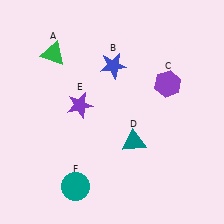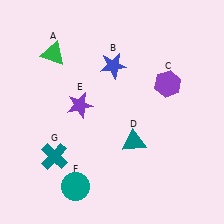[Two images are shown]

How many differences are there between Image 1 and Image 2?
There is 1 difference between the two images.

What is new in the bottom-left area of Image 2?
A teal cross (G) was added in the bottom-left area of Image 2.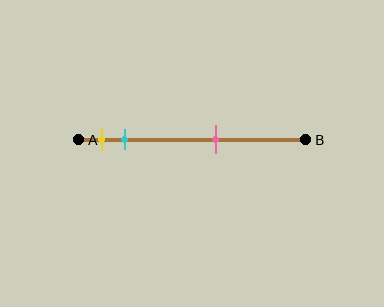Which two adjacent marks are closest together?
The yellow and cyan marks are the closest adjacent pair.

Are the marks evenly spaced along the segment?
No, the marks are not evenly spaced.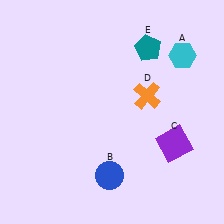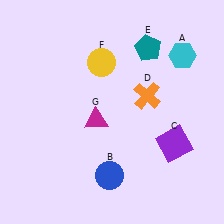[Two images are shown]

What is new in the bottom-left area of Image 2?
A magenta triangle (G) was added in the bottom-left area of Image 2.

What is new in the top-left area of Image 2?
A yellow circle (F) was added in the top-left area of Image 2.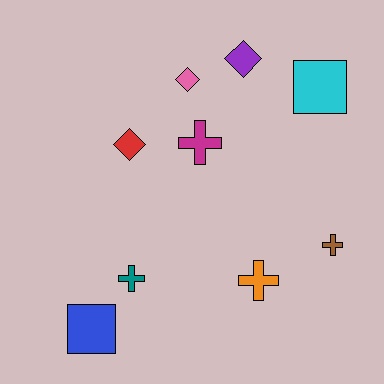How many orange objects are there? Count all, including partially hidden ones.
There is 1 orange object.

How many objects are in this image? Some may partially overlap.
There are 9 objects.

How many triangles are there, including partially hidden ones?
There are no triangles.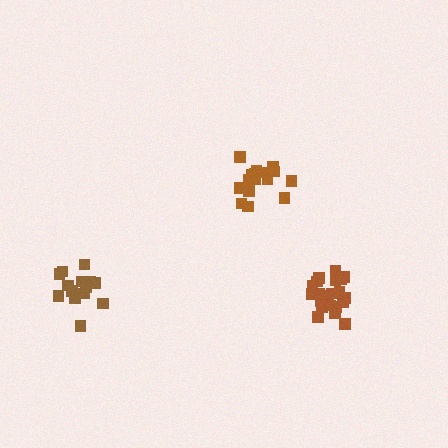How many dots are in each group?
Group 1: 17 dots, Group 2: 16 dots, Group 3: 21 dots (54 total).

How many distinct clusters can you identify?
There are 3 distinct clusters.